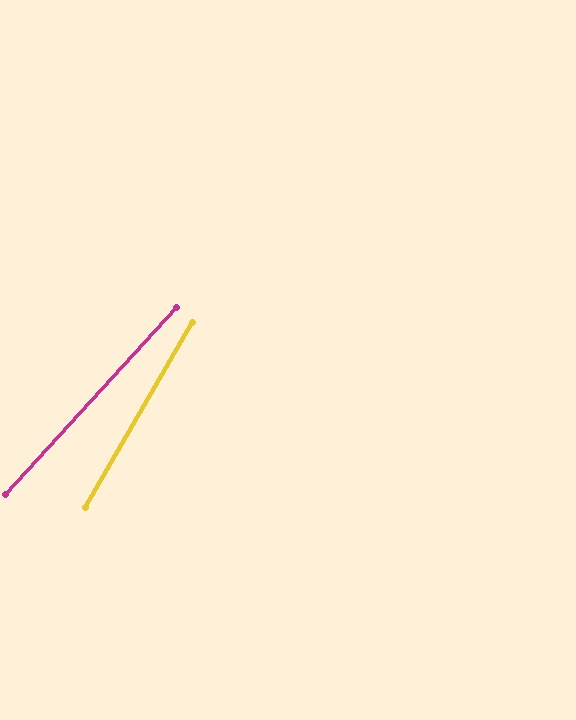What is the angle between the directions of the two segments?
Approximately 12 degrees.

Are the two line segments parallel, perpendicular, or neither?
Neither parallel nor perpendicular — they differ by about 12°.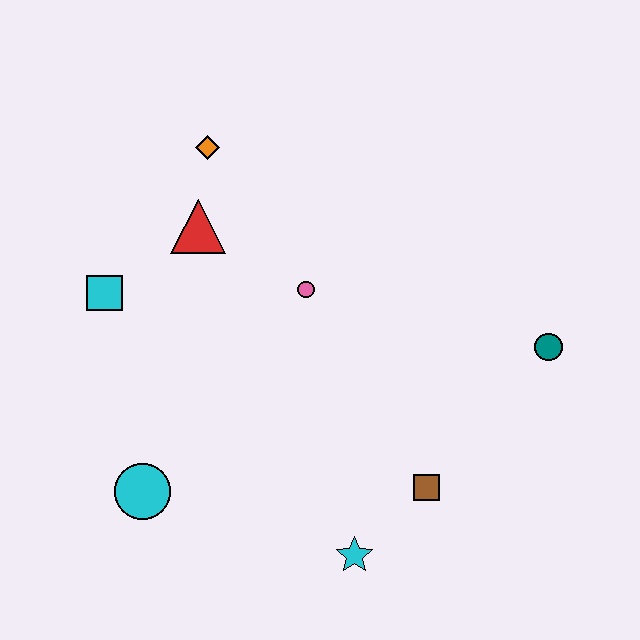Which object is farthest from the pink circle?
The cyan star is farthest from the pink circle.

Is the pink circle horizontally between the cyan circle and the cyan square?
No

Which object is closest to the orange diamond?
The red triangle is closest to the orange diamond.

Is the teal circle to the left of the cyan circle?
No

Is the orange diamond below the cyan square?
No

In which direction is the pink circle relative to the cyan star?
The pink circle is above the cyan star.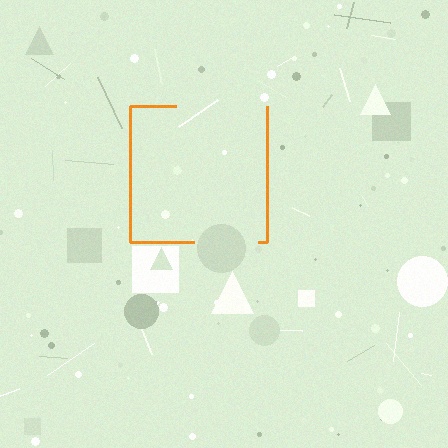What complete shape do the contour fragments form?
The contour fragments form a square.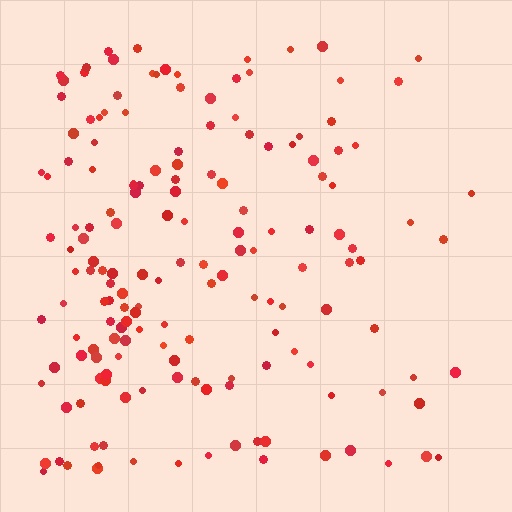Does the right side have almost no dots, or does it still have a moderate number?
Still a moderate number, just noticeably fewer than the left.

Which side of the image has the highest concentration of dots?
The left.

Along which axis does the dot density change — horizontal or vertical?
Horizontal.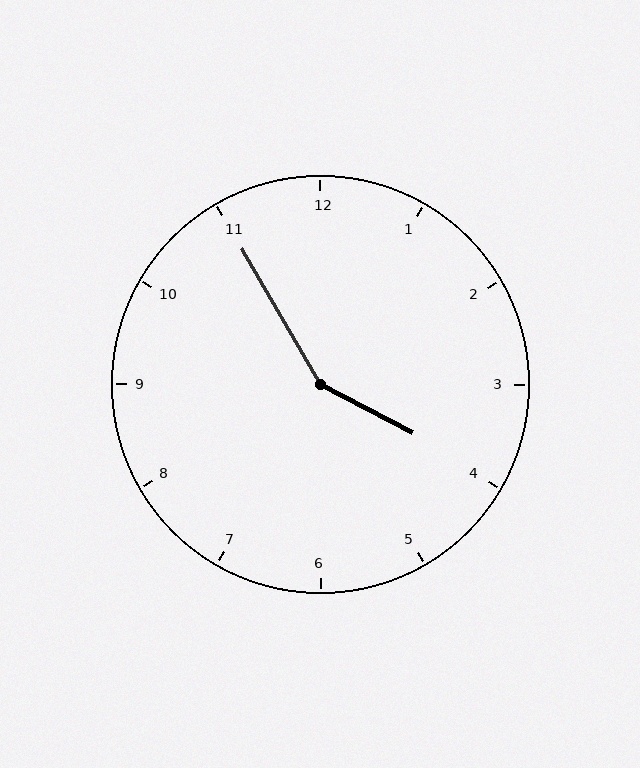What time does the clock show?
3:55.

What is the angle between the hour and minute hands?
Approximately 148 degrees.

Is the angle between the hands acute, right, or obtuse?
It is obtuse.